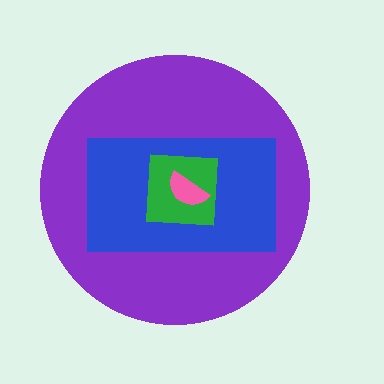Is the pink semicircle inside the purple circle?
Yes.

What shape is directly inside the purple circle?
The blue rectangle.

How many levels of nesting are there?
4.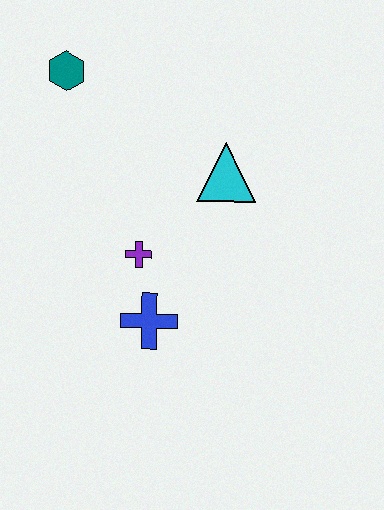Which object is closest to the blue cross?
The purple cross is closest to the blue cross.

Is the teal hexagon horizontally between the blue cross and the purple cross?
No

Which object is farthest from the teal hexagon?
The blue cross is farthest from the teal hexagon.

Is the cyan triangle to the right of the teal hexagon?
Yes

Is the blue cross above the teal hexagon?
No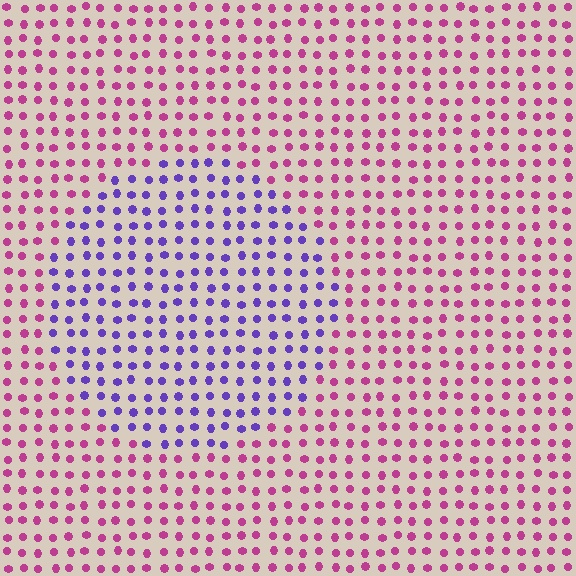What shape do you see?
I see a circle.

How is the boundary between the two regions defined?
The boundary is defined purely by a slight shift in hue (about 61 degrees). Spacing, size, and orientation are identical on both sides.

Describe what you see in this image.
The image is filled with small magenta elements in a uniform arrangement. A circle-shaped region is visible where the elements are tinted to a slightly different hue, forming a subtle color boundary.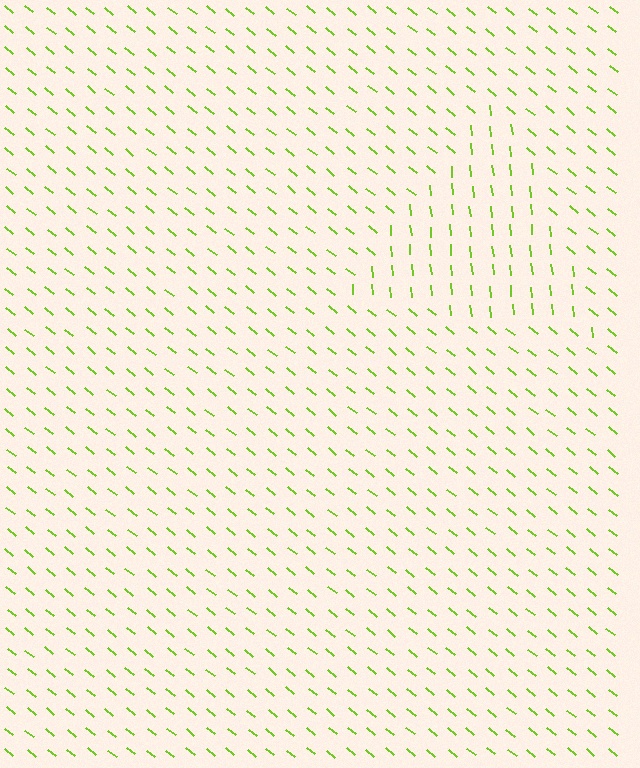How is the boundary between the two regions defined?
The boundary is defined purely by a change in line orientation (approximately 45 degrees difference). All lines are the same color and thickness.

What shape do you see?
I see a triangle.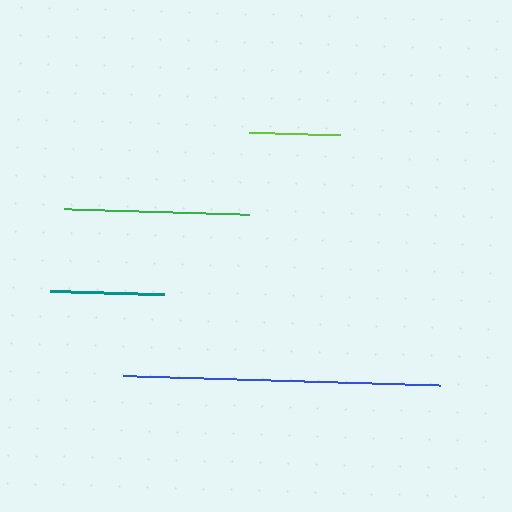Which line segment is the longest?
The blue line is the longest at approximately 316 pixels.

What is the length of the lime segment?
The lime segment is approximately 91 pixels long.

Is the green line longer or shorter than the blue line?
The blue line is longer than the green line.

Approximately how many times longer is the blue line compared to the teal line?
The blue line is approximately 2.8 times the length of the teal line.